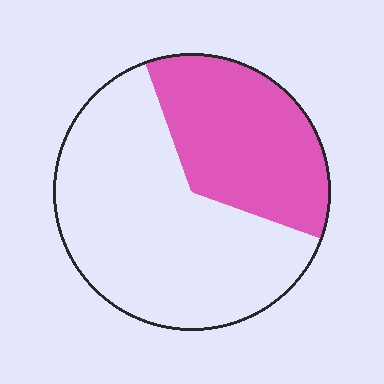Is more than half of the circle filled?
No.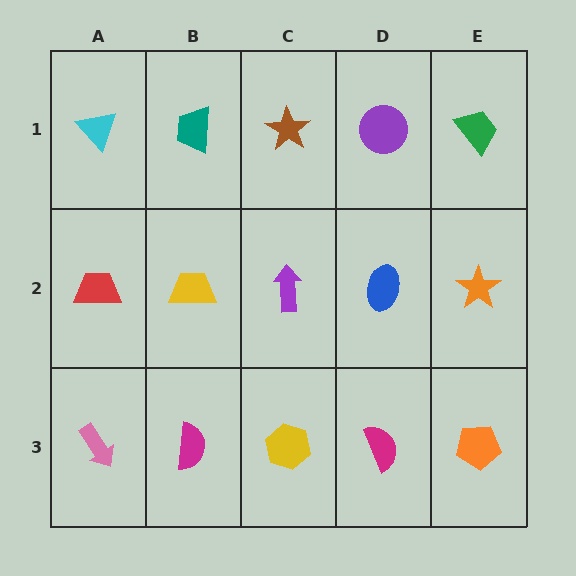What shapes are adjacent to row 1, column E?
An orange star (row 2, column E), a purple circle (row 1, column D).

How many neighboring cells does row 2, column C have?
4.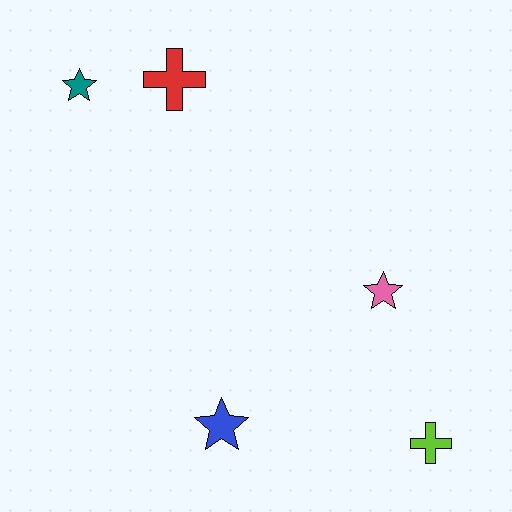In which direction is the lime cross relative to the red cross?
The lime cross is below the red cross.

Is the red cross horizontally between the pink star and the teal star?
Yes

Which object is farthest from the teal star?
The lime cross is farthest from the teal star.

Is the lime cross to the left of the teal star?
No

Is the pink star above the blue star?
Yes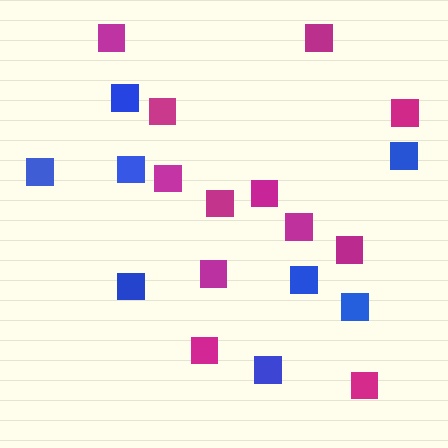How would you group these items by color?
There are 2 groups: one group of magenta squares (12) and one group of blue squares (8).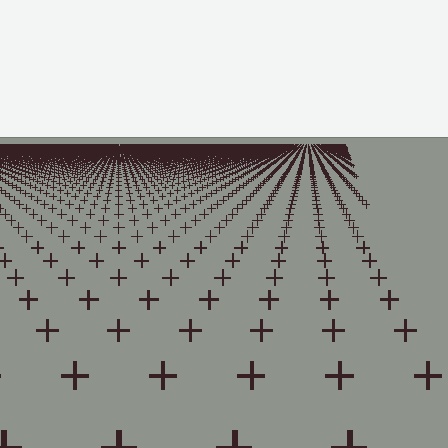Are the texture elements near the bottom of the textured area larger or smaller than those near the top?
Larger. Near the bottom, elements are closer to the viewer and appear at a bigger on-screen size.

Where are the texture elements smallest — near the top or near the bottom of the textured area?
Near the top.